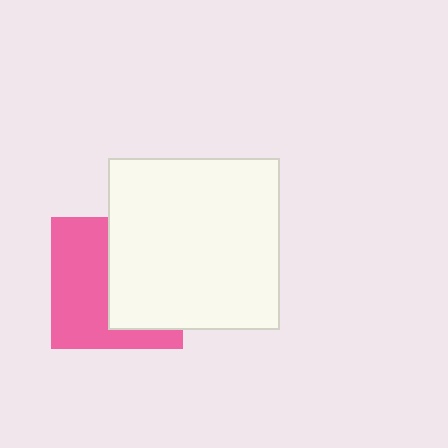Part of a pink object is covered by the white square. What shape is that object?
It is a square.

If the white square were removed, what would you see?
You would see the complete pink square.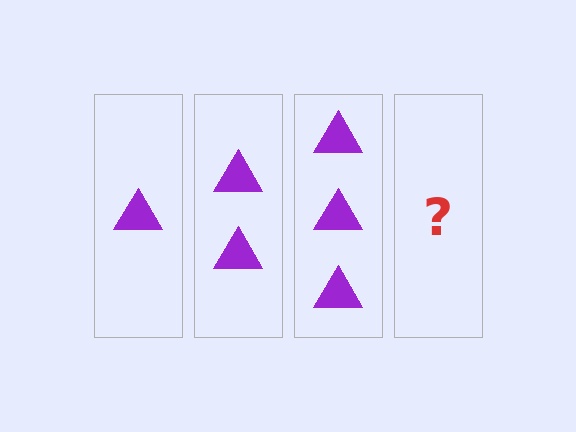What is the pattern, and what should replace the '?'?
The pattern is that each step adds one more triangle. The '?' should be 4 triangles.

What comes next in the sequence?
The next element should be 4 triangles.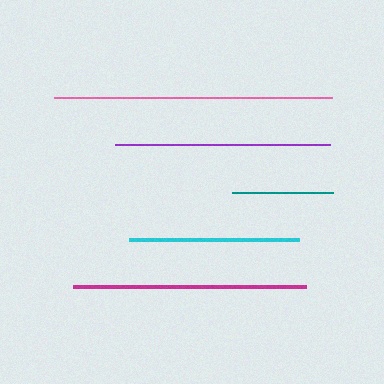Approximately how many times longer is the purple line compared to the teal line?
The purple line is approximately 2.1 times the length of the teal line.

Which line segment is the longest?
The pink line is the longest at approximately 278 pixels.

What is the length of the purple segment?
The purple segment is approximately 215 pixels long.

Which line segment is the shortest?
The teal line is the shortest at approximately 101 pixels.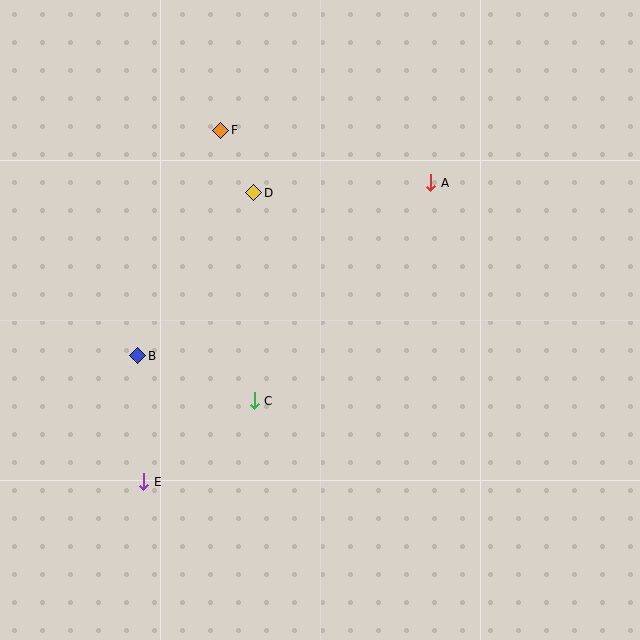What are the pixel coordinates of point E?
Point E is at (144, 482).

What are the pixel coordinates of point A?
Point A is at (431, 183).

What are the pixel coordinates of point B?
Point B is at (138, 356).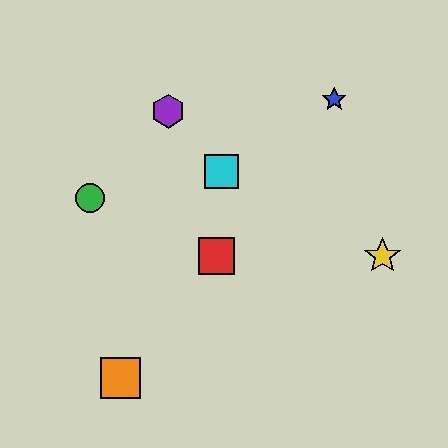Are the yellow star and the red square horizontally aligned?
Yes, both are at y≈256.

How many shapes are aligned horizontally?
2 shapes (the red square, the yellow star) are aligned horizontally.